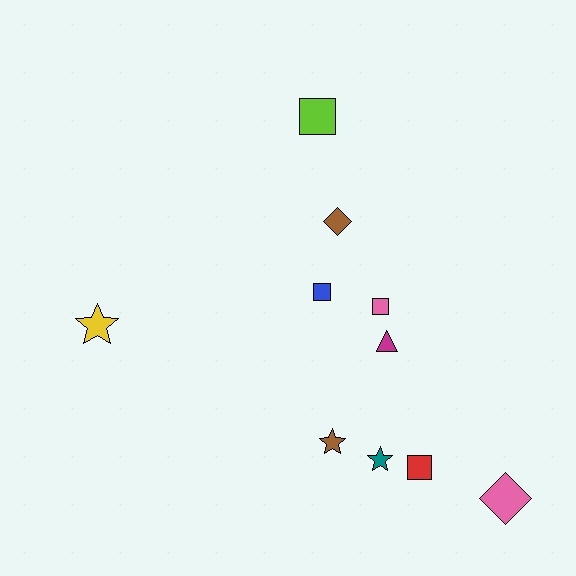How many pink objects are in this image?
There are 2 pink objects.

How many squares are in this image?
There are 4 squares.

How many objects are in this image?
There are 10 objects.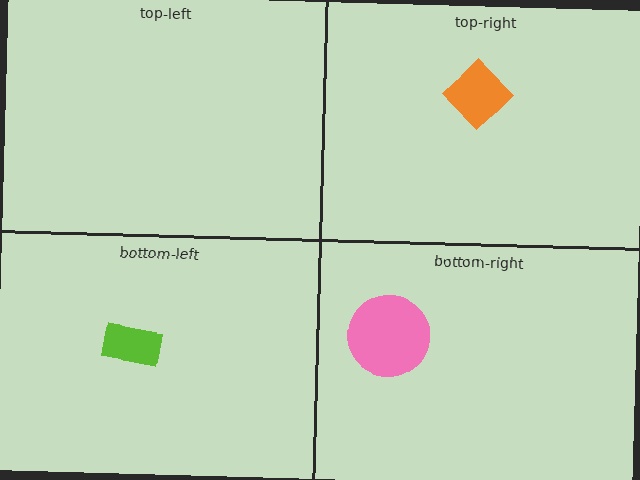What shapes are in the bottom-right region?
The pink circle.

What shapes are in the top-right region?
The orange diamond.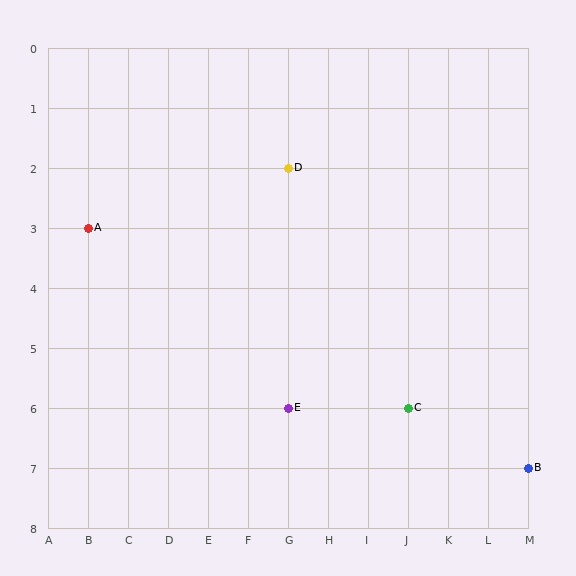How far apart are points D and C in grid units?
Points D and C are 3 columns and 4 rows apart (about 5.0 grid units diagonally).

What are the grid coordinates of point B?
Point B is at grid coordinates (M, 7).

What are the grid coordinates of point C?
Point C is at grid coordinates (J, 6).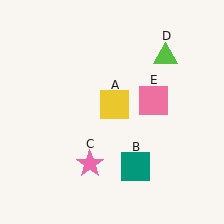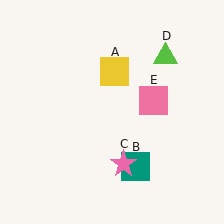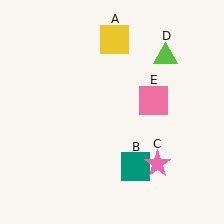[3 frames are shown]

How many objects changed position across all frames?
2 objects changed position: yellow square (object A), pink star (object C).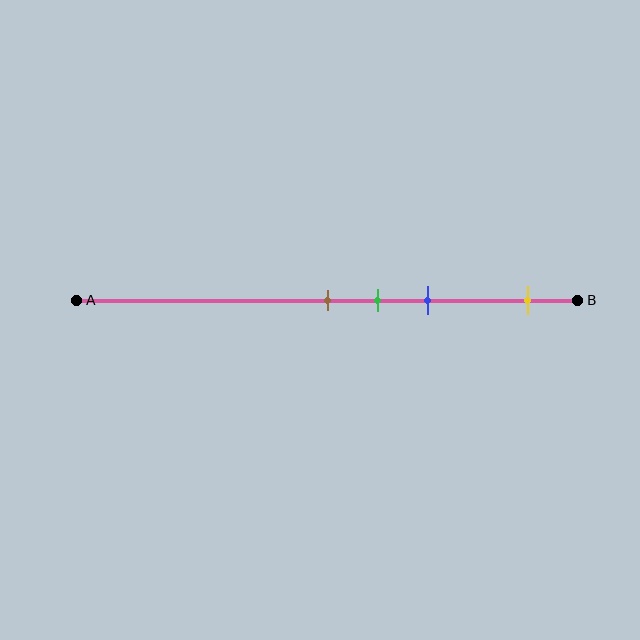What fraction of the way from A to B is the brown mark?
The brown mark is approximately 50% (0.5) of the way from A to B.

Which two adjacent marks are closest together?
The brown and green marks are the closest adjacent pair.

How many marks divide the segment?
There are 4 marks dividing the segment.